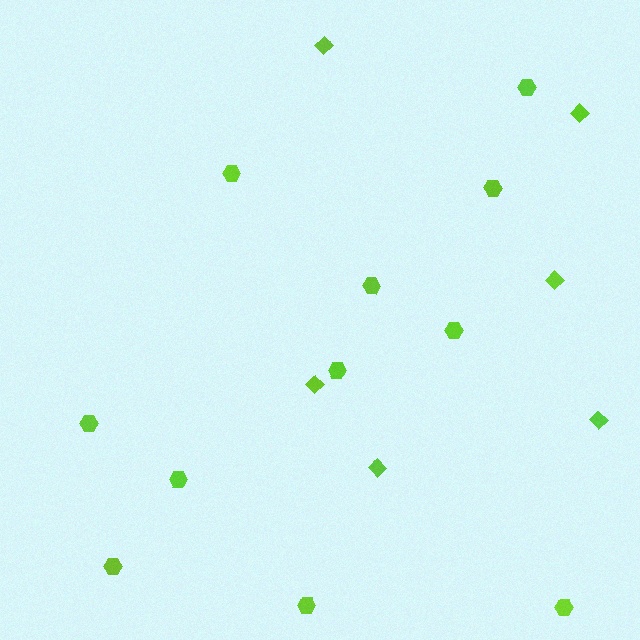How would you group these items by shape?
There are 2 groups: one group of hexagons (11) and one group of diamonds (6).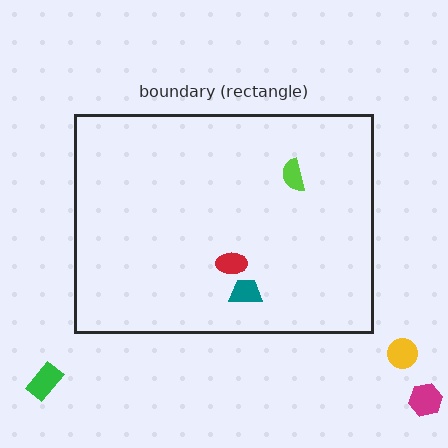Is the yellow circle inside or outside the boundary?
Outside.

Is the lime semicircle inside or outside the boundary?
Inside.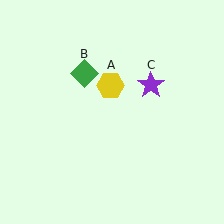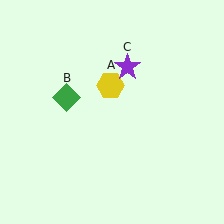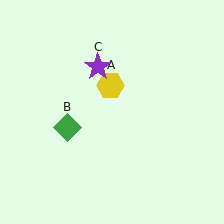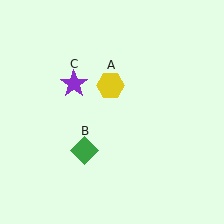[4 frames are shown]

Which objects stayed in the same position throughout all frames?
Yellow hexagon (object A) remained stationary.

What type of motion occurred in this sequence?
The green diamond (object B), purple star (object C) rotated counterclockwise around the center of the scene.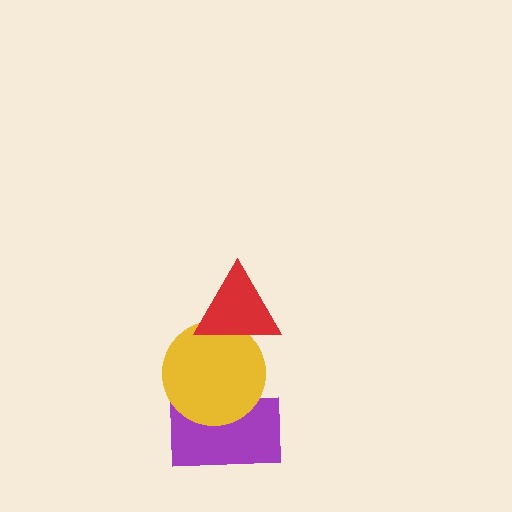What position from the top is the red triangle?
The red triangle is 1st from the top.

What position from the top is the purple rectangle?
The purple rectangle is 3rd from the top.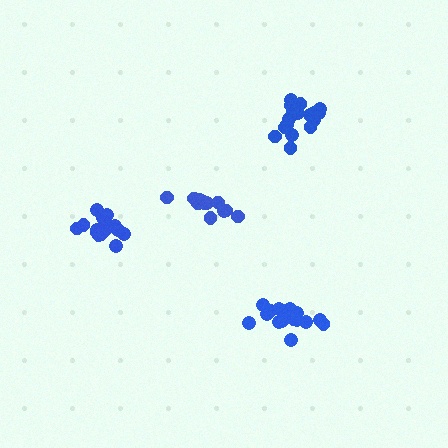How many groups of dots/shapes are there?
There are 4 groups.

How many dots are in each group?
Group 1: 17 dots, Group 2: 17 dots, Group 3: 13 dots, Group 4: 17 dots (64 total).